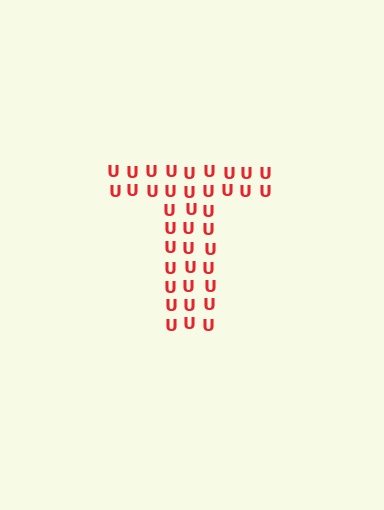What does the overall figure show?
The overall figure shows the letter T.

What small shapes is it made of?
It is made of small letter U's.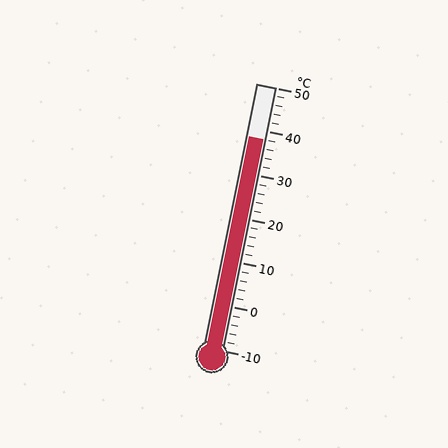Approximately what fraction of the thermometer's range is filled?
The thermometer is filled to approximately 80% of its range.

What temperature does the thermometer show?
The thermometer shows approximately 38°C.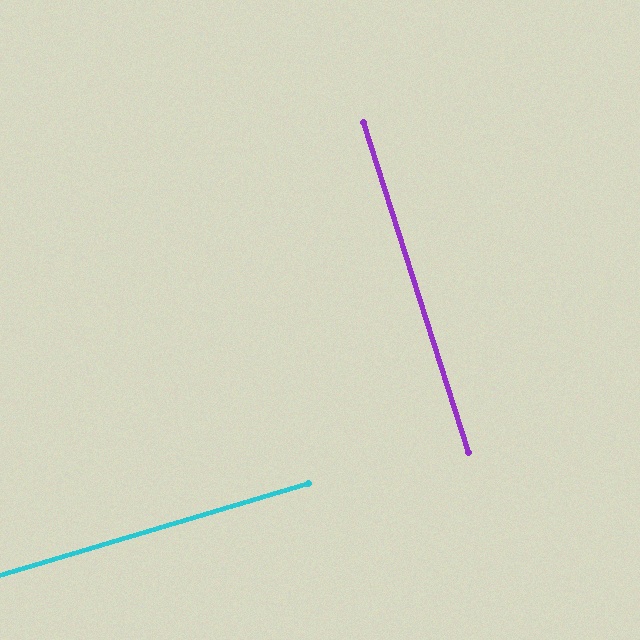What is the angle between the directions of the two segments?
Approximately 89 degrees.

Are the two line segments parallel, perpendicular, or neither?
Perpendicular — they meet at approximately 89°.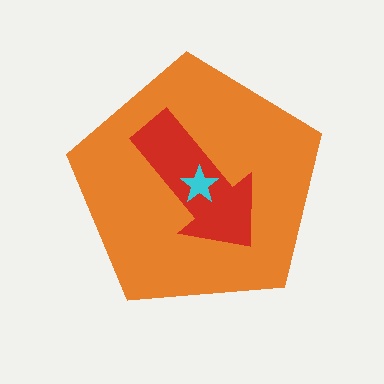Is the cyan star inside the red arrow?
Yes.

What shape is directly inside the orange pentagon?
The red arrow.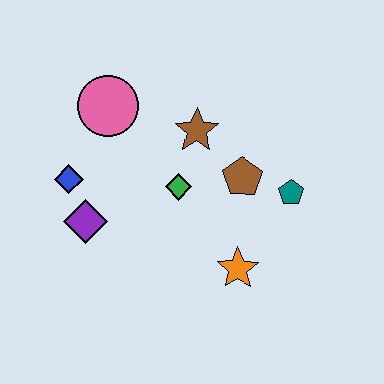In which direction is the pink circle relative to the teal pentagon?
The pink circle is to the left of the teal pentagon.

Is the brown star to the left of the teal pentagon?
Yes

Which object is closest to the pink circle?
The blue diamond is closest to the pink circle.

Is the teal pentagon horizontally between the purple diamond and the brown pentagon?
No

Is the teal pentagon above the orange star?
Yes